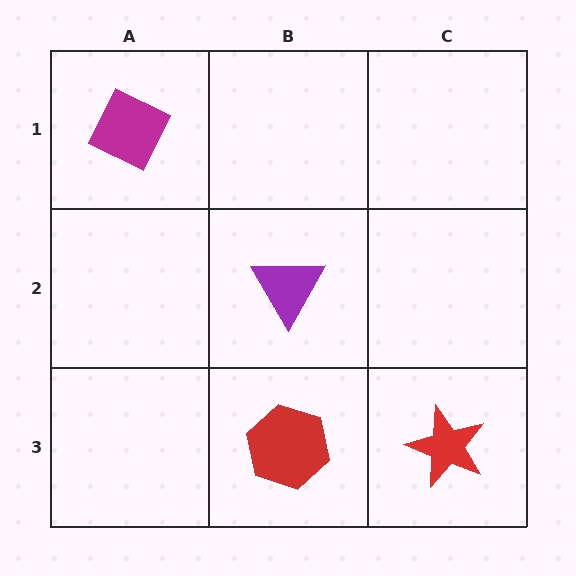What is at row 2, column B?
A purple triangle.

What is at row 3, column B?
A red hexagon.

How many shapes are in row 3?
2 shapes.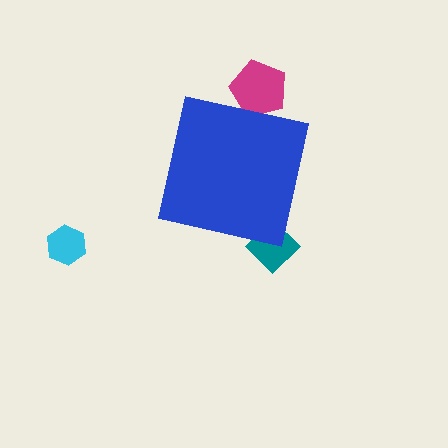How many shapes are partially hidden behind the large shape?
2 shapes are partially hidden.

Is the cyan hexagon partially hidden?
No, the cyan hexagon is fully visible.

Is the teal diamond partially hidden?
Yes, the teal diamond is partially hidden behind the blue square.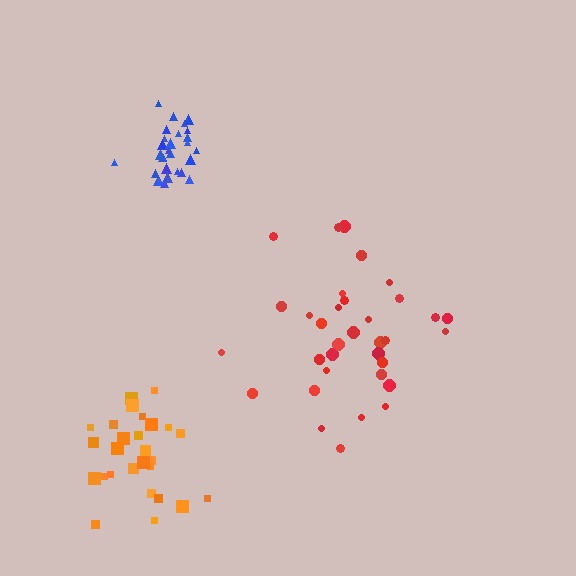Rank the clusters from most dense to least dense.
blue, orange, red.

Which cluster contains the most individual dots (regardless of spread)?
Red (34).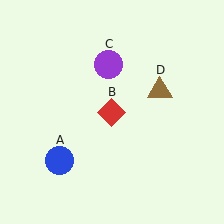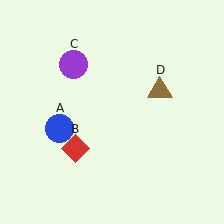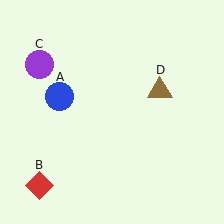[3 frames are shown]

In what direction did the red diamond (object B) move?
The red diamond (object B) moved down and to the left.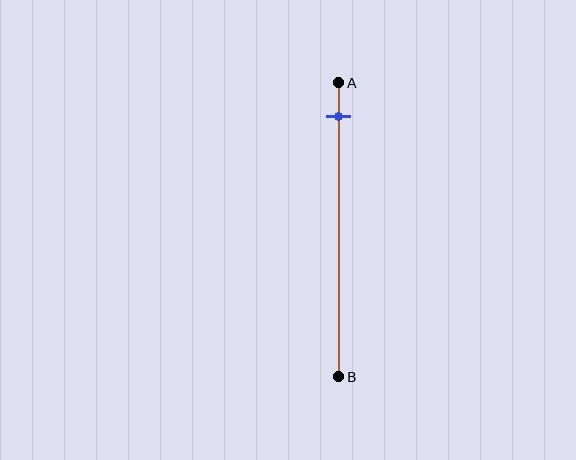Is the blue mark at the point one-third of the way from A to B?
No, the mark is at about 10% from A, not at the 33% one-third point.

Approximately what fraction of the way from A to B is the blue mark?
The blue mark is approximately 10% of the way from A to B.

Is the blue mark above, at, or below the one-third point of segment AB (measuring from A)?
The blue mark is above the one-third point of segment AB.